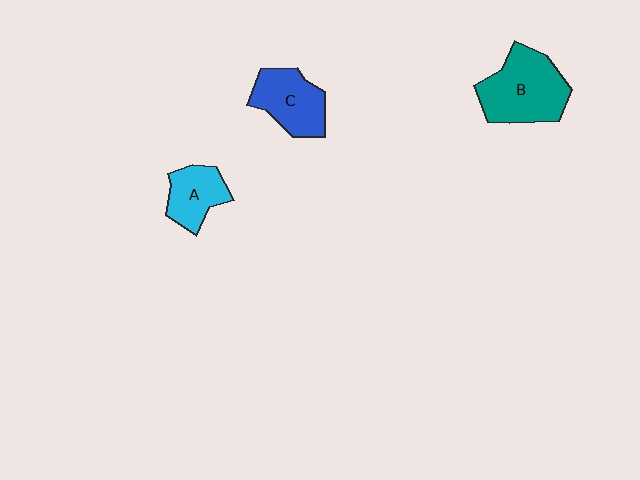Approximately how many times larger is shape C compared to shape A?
Approximately 1.3 times.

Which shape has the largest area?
Shape B (teal).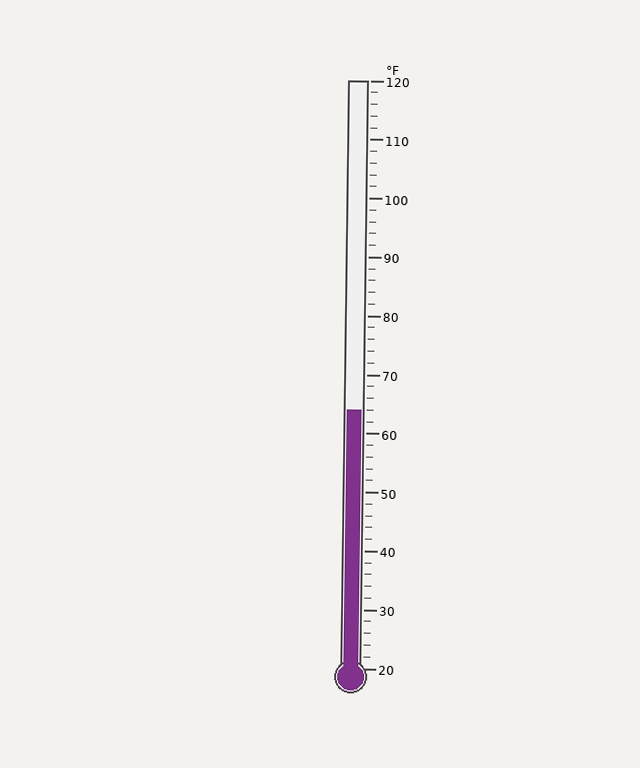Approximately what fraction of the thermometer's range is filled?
The thermometer is filled to approximately 45% of its range.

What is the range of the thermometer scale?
The thermometer scale ranges from 20°F to 120°F.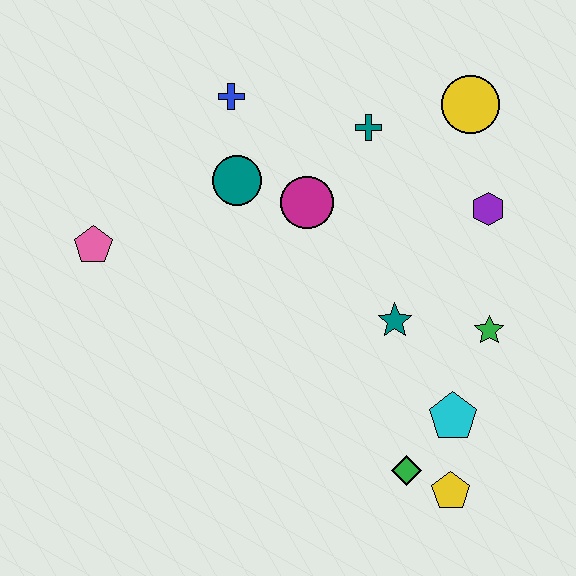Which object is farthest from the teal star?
The pink pentagon is farthest from the teal star.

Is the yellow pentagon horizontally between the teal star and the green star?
Yes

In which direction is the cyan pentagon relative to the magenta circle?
The cyan pentagon is below the magenta circle.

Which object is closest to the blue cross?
The teal circle is closest to the blue cross.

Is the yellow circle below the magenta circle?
No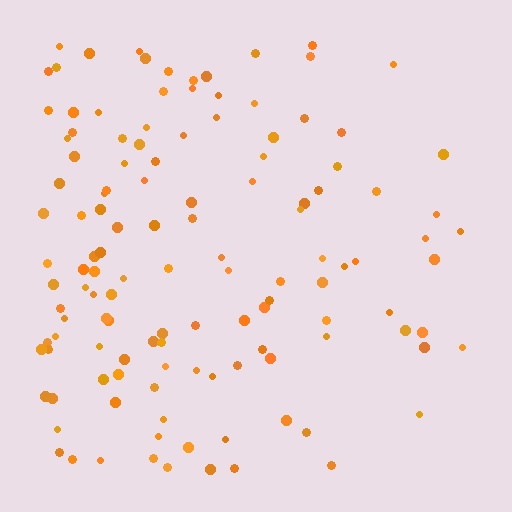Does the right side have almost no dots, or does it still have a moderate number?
Still a moderate number, just noticeably fewer than the left.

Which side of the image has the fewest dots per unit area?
The right.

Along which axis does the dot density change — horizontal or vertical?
Horizontal.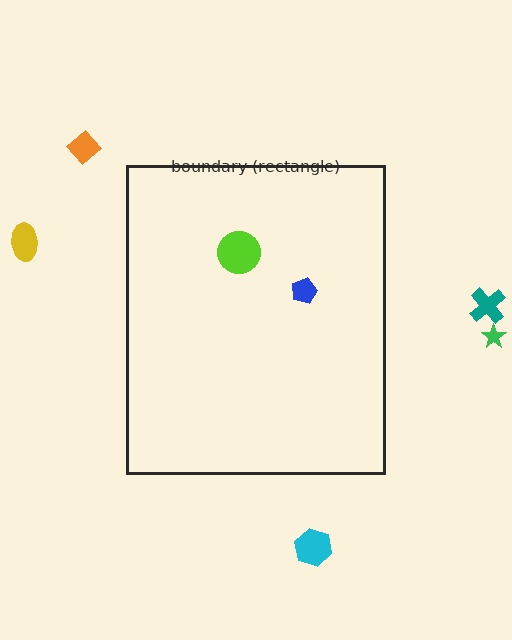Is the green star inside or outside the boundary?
Outside.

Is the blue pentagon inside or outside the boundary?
Inside.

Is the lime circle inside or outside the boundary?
Inside.